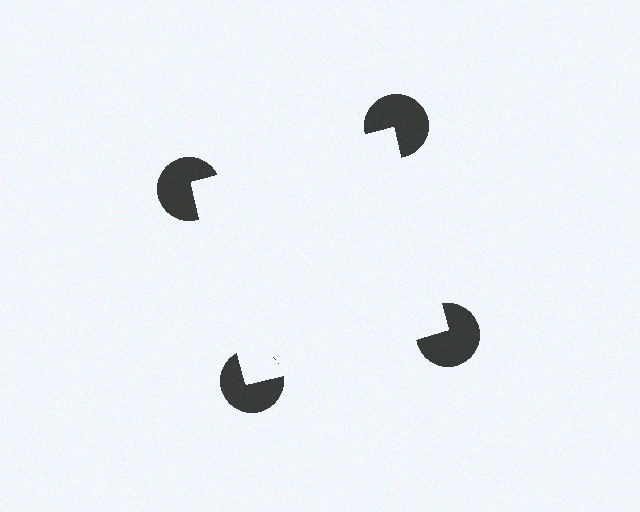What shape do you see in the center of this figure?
An illusory square — its edges are inferred from the aligned wedge cuts in the pac-man discs, not physically drawn.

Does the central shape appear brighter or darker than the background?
It typically appears slightly brighter than the background, even though no actual brightness change is drawn.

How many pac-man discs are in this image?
There are 4 — one at each vertex of the illusory square.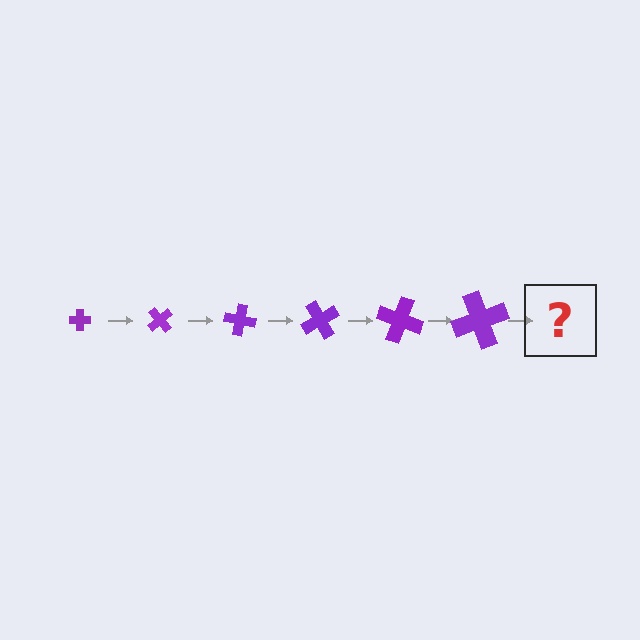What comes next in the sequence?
The next element should be a cross, larger than the previous one and rotated 300 degrees from the start.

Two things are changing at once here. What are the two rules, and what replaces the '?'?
The two rules are that the cross grows larger each step and it rotates 50 degrees each step. The '?' should be a cross, larger than the previous one and rotated 300 degrees from the start.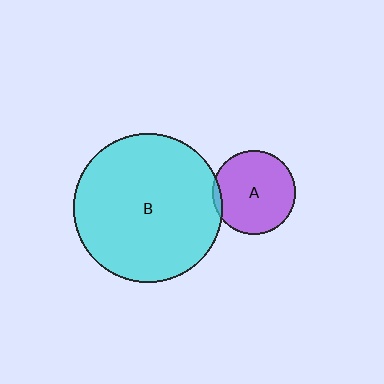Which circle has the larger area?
Circle B (cyan).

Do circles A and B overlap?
Yes.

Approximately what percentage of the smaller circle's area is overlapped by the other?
Approximately 5%.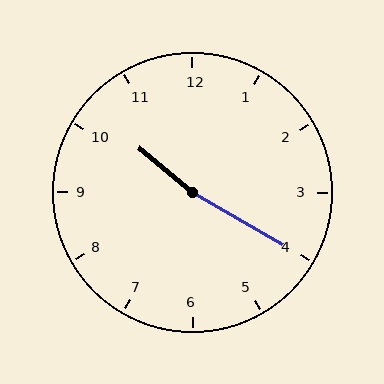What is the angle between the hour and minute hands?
Approximately 170 degrees.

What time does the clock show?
10:20.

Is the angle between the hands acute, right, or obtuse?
It is obtuse.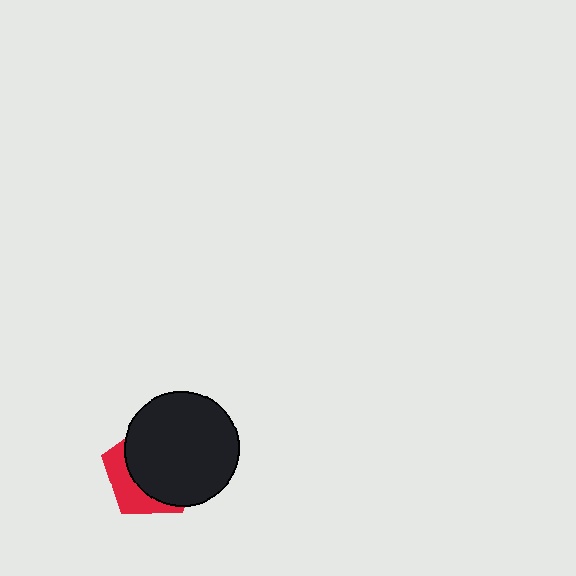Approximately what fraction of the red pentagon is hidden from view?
Roughly 68% of the red pentagon is hidden behind the black circle.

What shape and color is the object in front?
The object in front is a black circle.